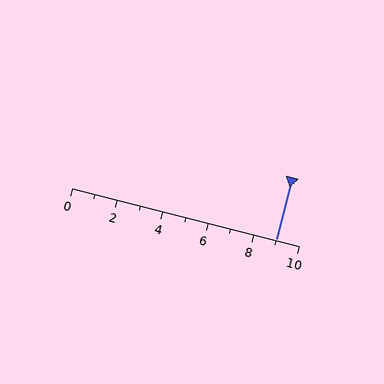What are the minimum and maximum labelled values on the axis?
The axis runs from 0 to 10.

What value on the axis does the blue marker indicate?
The marker indicates approximately 9.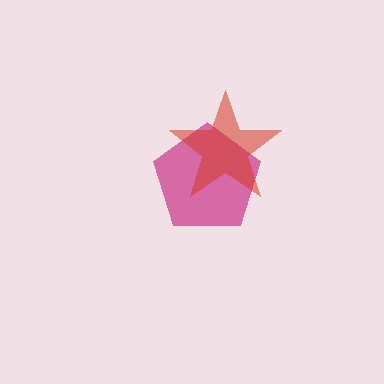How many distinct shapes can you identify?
There are 2 distinct shapes: a magenta pentagon, a red star.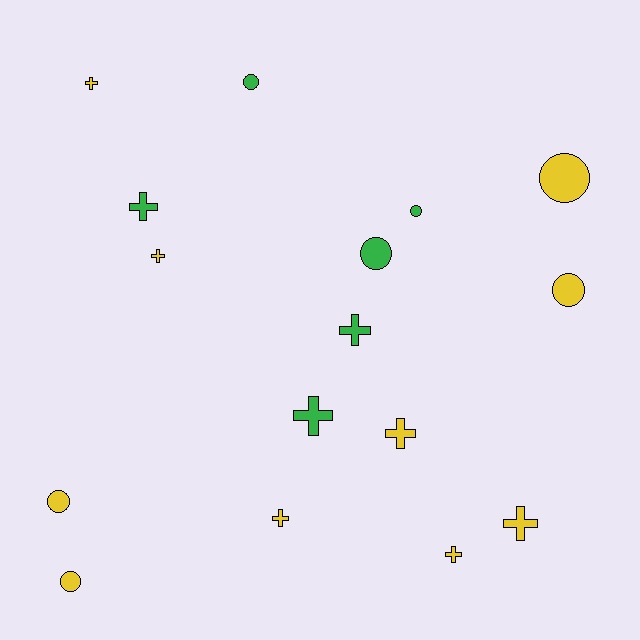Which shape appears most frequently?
Cross, with 9 objects.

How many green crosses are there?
There are 3 green crosses.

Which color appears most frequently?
Yellow, with 10 objects.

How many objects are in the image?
There are 16 objects.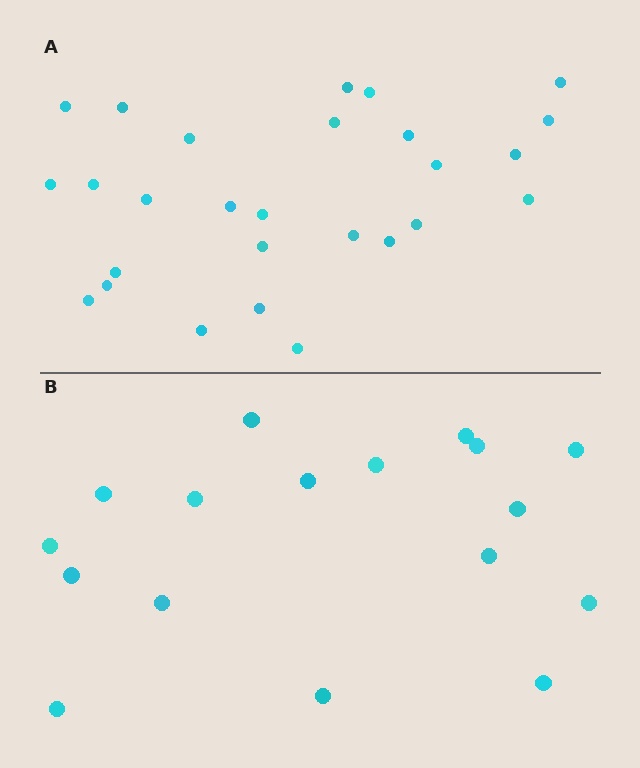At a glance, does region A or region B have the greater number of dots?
Region A (the top region) has more dots.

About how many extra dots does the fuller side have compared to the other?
Region A has roughly 10 or so more dots than region B.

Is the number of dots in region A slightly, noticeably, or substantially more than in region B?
Region A has substantially more. The ratio is roughly 1.6 to 1.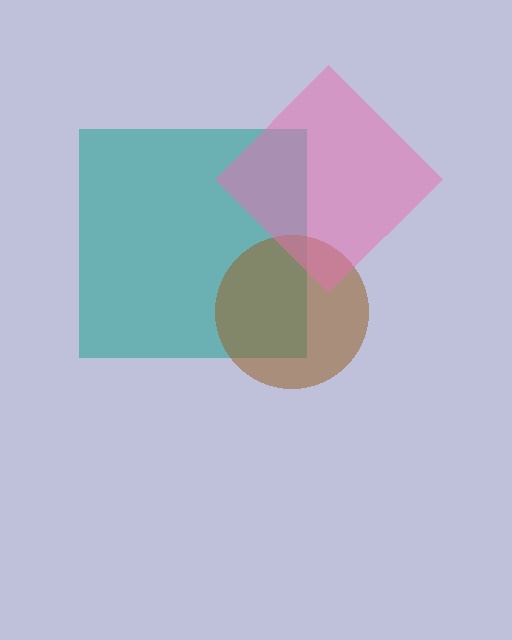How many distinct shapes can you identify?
There are 3 distinct shapes: a teal square, a brown circle, a pink diamond.